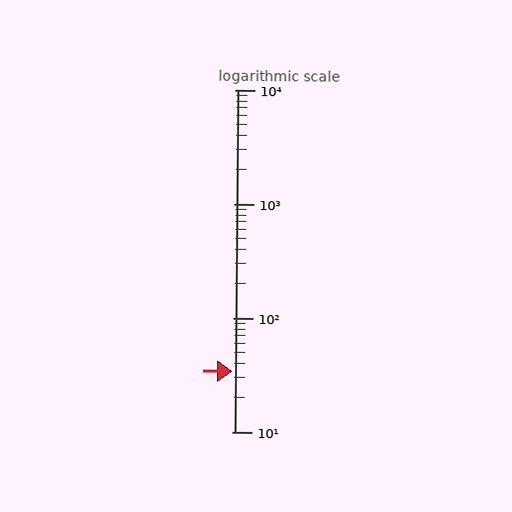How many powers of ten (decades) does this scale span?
The scale spans 3 decades, from 10 to 10000.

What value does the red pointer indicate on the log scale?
The pointer indicates approximately 34.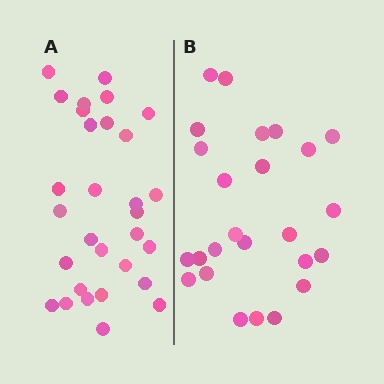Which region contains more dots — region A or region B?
Region A (the left region) has more dots.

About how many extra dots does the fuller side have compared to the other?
Region A has about 5 more dots than region B.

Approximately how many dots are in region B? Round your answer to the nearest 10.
About 20 dots. (The exact count is 25, which rounds to 20.)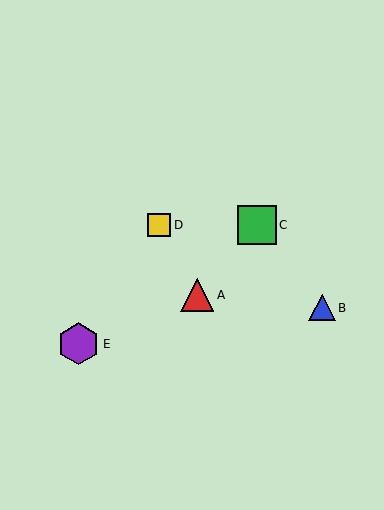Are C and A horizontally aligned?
No, C is at y≈225 and A is at y≈295.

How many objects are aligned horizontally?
2 objects (C, D) are aligned horizontally.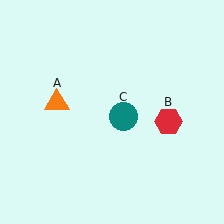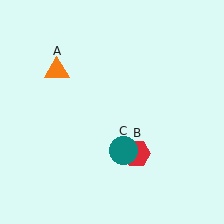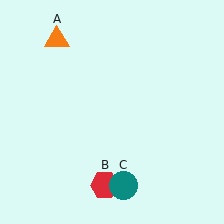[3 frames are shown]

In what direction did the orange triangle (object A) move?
The orange triangle (object A) moved up.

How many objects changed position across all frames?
3 objects changed position: orange triangle (object A), red hexagon (object B), teal circle (object C).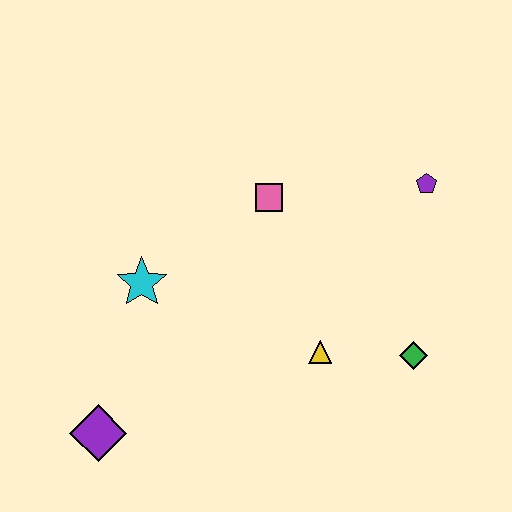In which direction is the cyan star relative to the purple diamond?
The cyan star is above the purple diamond.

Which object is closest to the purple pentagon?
The pink square is closest to the purple pentagon.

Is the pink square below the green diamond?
No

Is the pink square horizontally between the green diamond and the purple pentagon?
No